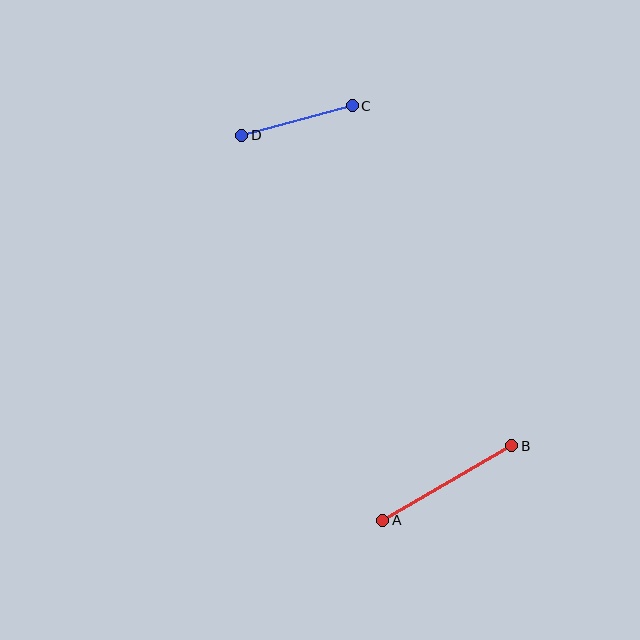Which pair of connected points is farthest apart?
Points A and B are farthest apart.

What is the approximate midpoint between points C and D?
The midpoint is at approximately (297, 120) pixels.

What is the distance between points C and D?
The distance is approximately 114 pixels.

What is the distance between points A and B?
The distance is approximately 149 pixels.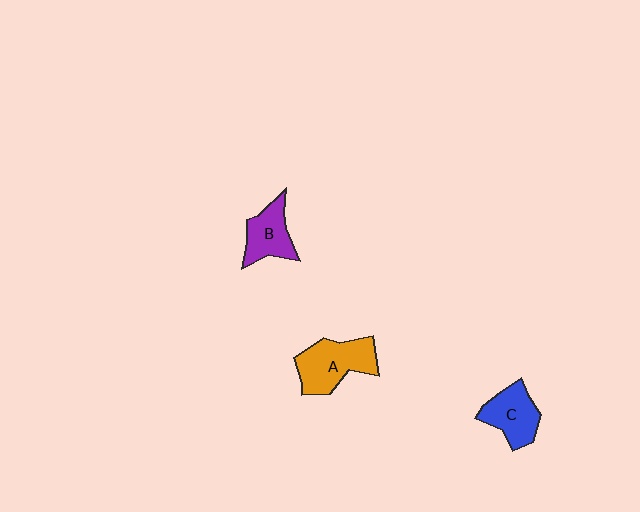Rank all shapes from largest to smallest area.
From largest to smallest: A (orange), C (blue), B (purple).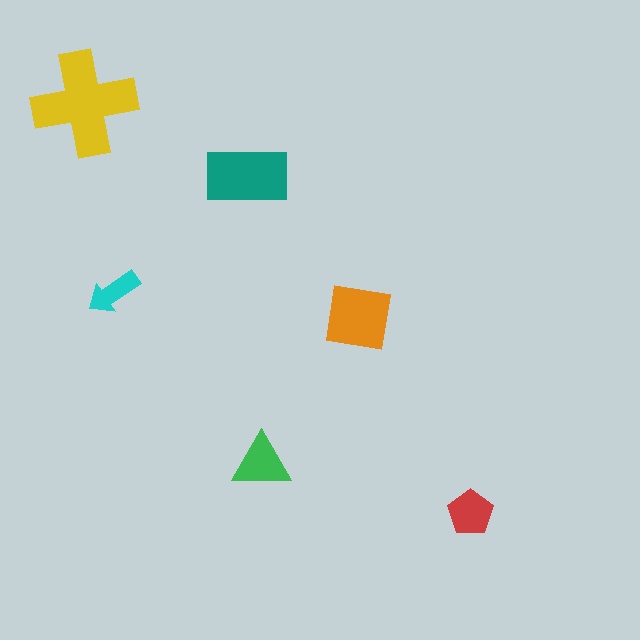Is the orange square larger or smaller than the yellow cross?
Smaller.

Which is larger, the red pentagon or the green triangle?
The green triangle.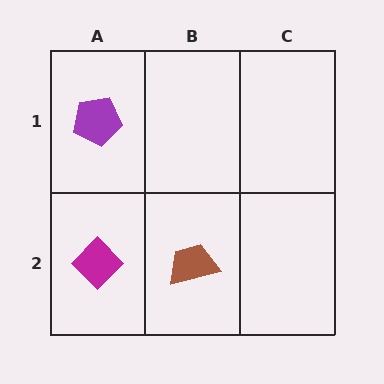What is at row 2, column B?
A brown trapezoid.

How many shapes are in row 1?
1 shape.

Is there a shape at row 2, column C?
No, that cell is empty.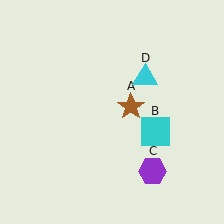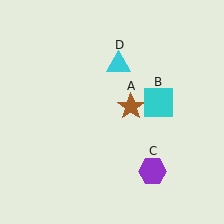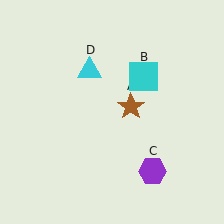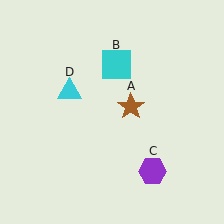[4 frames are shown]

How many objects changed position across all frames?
2 objects changed position: cyan square (object B), cyan triangle (object D).